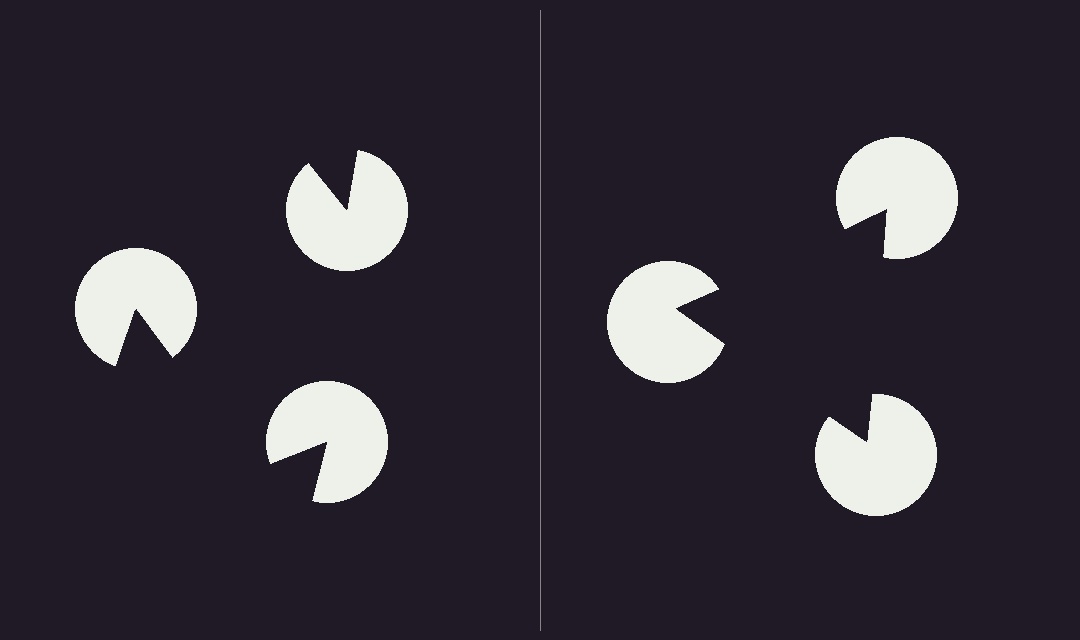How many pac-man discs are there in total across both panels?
6 — 3 on each side.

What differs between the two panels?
The pac-man discs are positioned identically on both sides; only the wedge orientations differ. On the right they align to a triangle; on the left they are misaligned.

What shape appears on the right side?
An illusory triangle.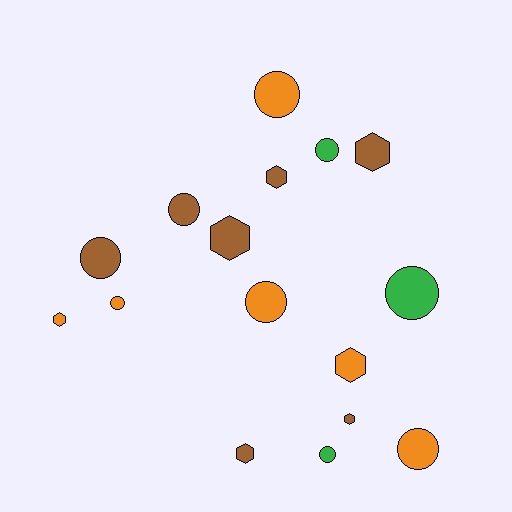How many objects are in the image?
There are 16 objects.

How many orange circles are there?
There are 4 orange circles.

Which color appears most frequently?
Brown, with 7 objects.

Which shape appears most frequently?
Circle, with 9 objects.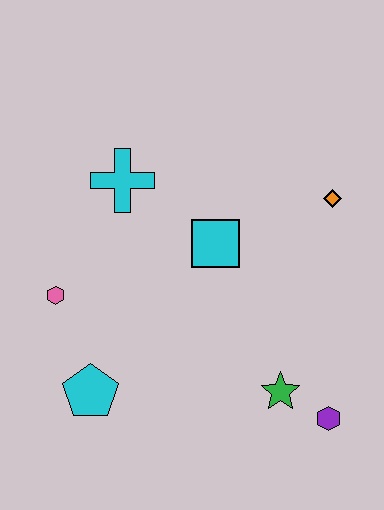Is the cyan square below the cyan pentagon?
No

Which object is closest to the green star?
The purple hexagon is closest to the green star.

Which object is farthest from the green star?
The cyan cross is farthest from the green star.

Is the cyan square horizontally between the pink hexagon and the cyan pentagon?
No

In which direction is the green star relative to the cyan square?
The green star is below the cyan square.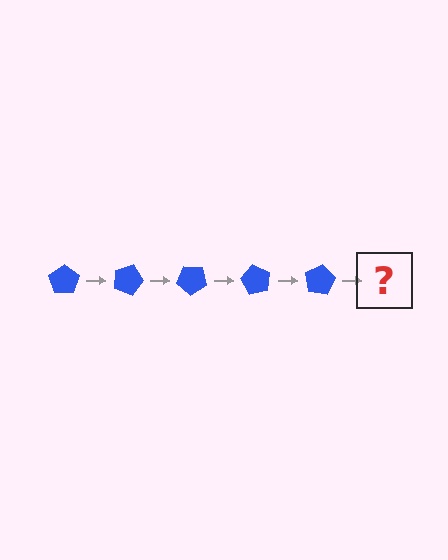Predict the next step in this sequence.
The next step is a blue pentagon rotated 100 degrees.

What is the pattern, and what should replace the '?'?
The pattern is that the pentagon rotates 20 degrees each step. The '?' should be a blue pentagon rotated 100 degrees.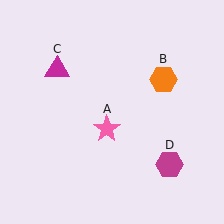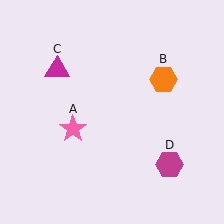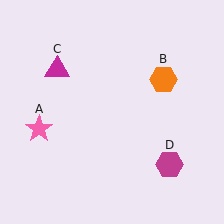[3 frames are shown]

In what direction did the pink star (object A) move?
The pink star (object A) moved left.